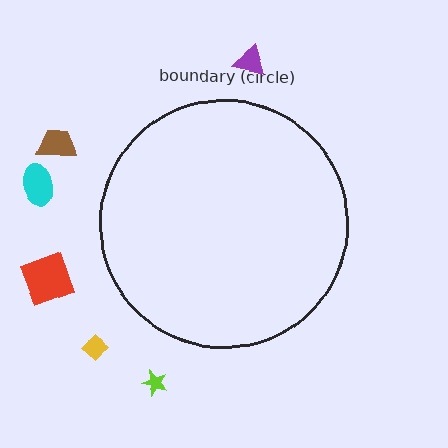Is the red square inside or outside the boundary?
Outside.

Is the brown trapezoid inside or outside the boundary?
Outside.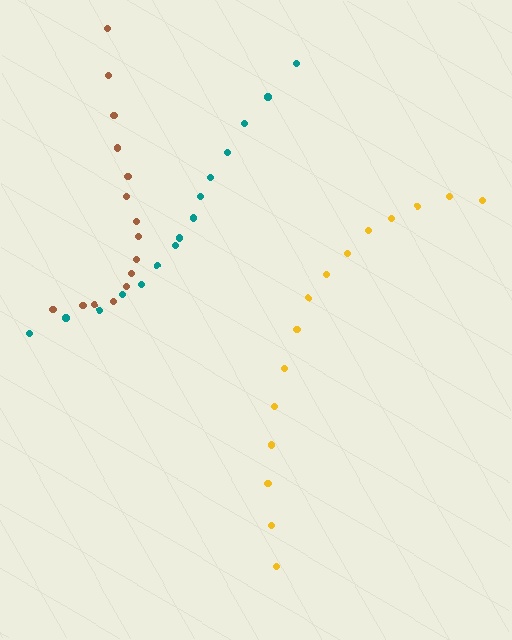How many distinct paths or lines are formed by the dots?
There are 3 distinct paths.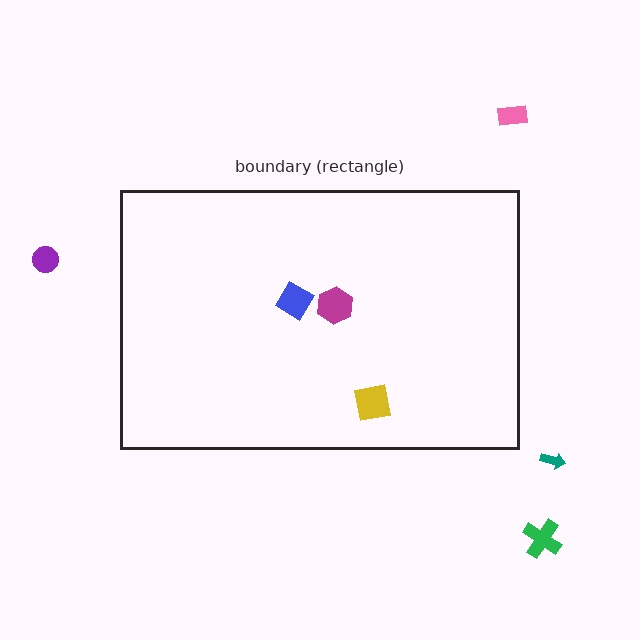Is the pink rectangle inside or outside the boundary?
Outside.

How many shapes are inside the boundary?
3 inside, 4 outside.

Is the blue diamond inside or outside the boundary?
Inside.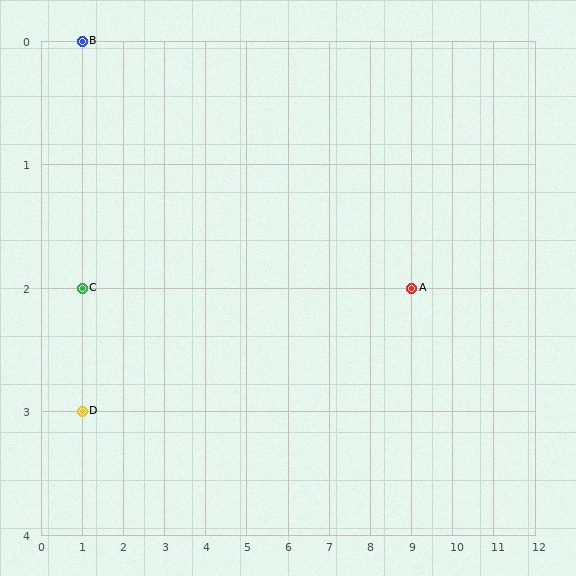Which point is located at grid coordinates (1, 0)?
Point B is at (1, 0).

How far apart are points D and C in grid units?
Points D and C are 1 row apart.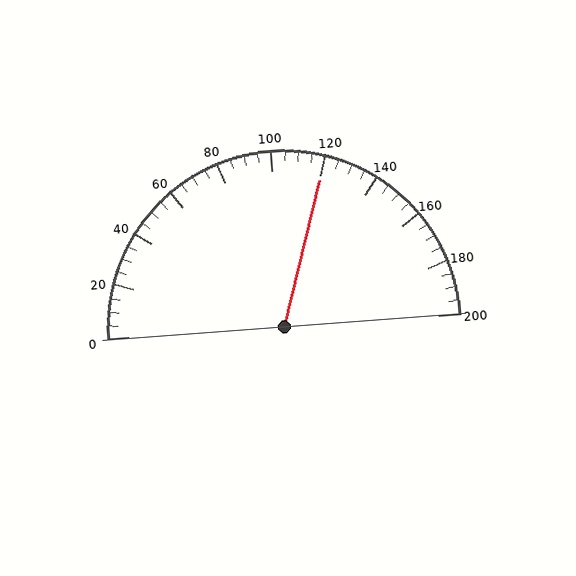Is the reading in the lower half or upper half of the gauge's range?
The reading is in the upper half of the range (0 to 200).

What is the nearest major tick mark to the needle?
The nearest major tick mark is 120.